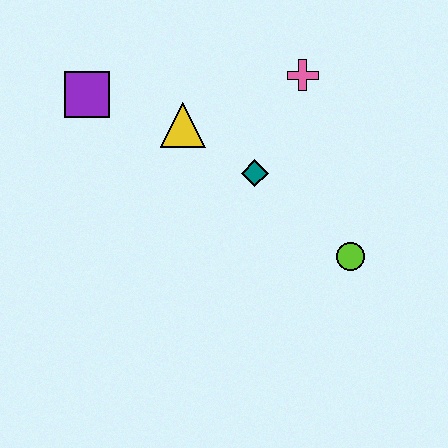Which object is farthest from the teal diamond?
The purple square is farthest from the teal diamond.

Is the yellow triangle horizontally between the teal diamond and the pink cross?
No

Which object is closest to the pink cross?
The teal diamond is closest to the pink cross.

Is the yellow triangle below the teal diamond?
No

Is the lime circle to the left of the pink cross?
No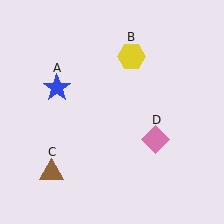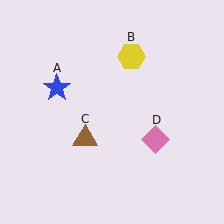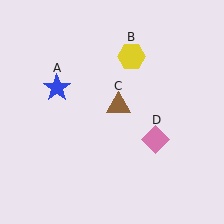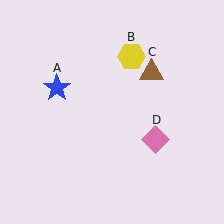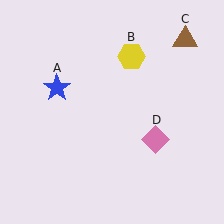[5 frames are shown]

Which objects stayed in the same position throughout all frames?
Blue star (object A) and yellow hexagon (object B) and pink diamond (object D) remained stationary.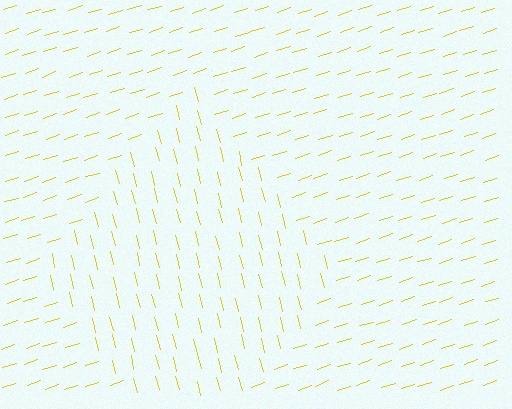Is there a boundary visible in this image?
Yes, there is a texture boundary formed by a change in line orientation.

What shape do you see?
I see a diamond.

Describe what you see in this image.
The image is filled with small yellow line segments. A diamond region in the image has lines oriented differently from the surrounding lines, creating a visible texture boundary.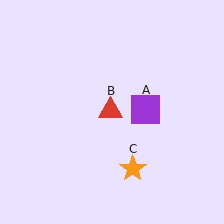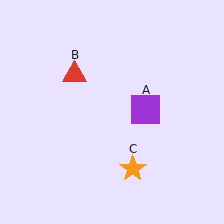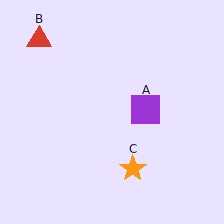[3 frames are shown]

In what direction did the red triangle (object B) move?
The red triangle (object B) moved up and to the left.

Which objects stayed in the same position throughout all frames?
Purple square (object A) and orange star (object C) remained stationary.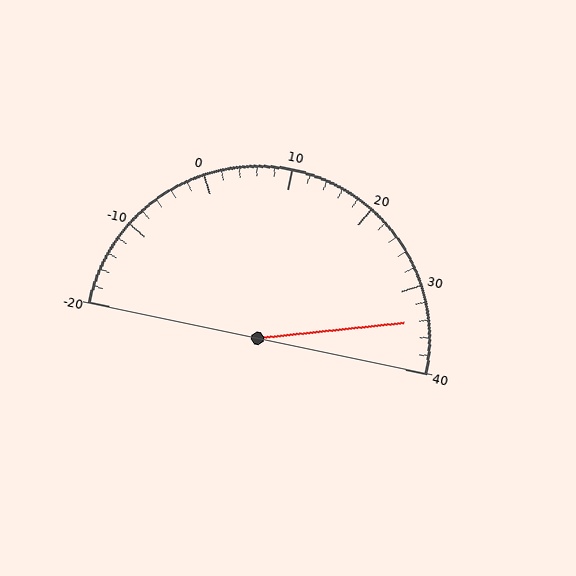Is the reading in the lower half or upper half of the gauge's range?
The reading is in the upper half of the range (-20 to 40).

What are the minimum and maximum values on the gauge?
The gauge ranges from -20 to 40.